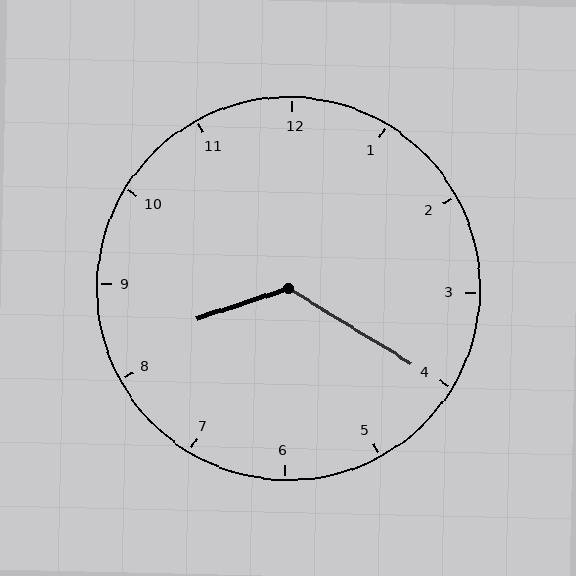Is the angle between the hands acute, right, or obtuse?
It is obtuse.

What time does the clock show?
8:20.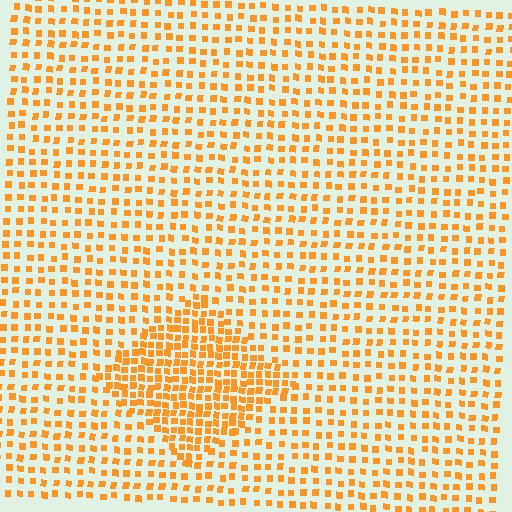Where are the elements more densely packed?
The elements are more densely packed inside the diamond boundary.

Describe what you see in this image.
The image contains small orange elements arranged at two different densities. A diamond-shaped region is visible where the elements are more densely packed than the surrounding area.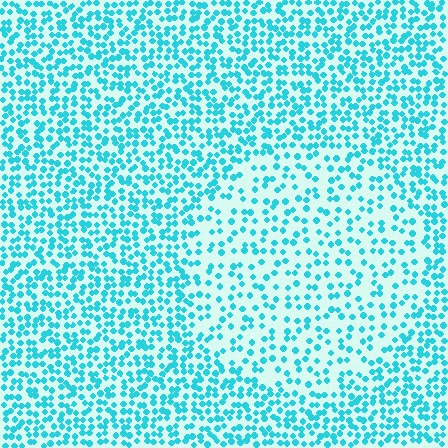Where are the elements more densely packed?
The elements are more densely packed outside the circle boundary.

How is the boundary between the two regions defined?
The boundary is defined by a change in element density (approximately 1.9x ratio). All elements are the same color, size, and shape.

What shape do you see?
I see a circle.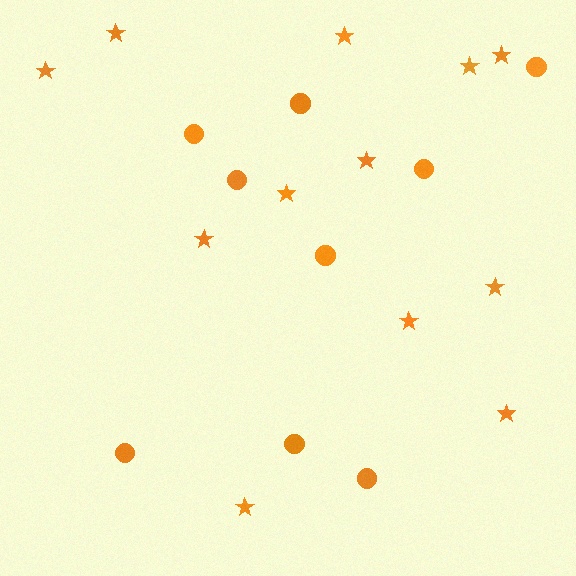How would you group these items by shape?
There are 2 groups: one group of circles (9) and one group of stars (12).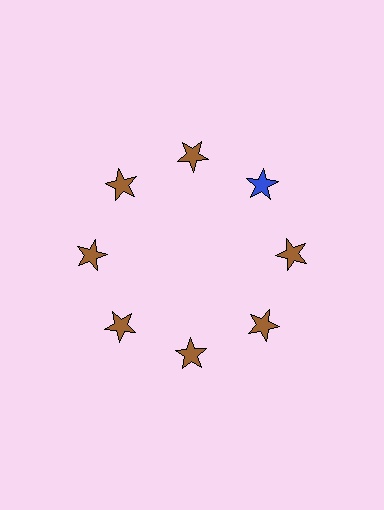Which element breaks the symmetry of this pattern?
The blue star at roughly the 2 o'clock position breaks the symmetry. All other shapes are brown stars.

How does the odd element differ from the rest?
It has a different color: blue instead of brown.